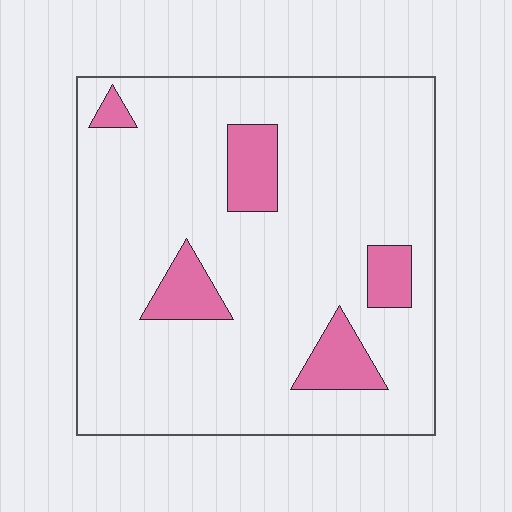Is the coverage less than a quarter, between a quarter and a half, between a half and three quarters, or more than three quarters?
Less than a quarter.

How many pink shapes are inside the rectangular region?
5.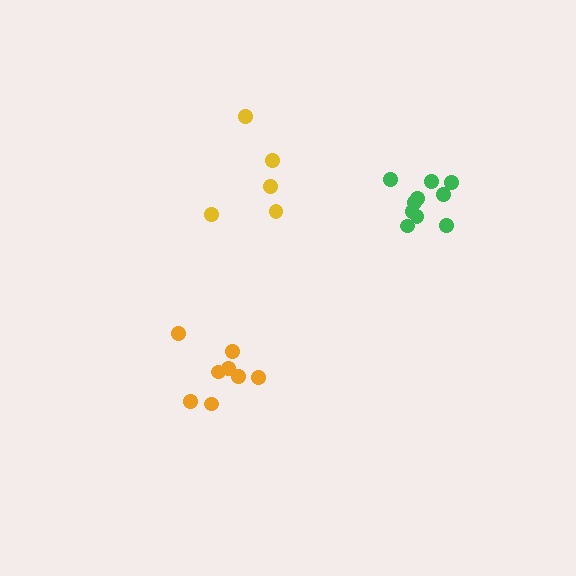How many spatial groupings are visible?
There are 3 spatial groupings.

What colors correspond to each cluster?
The clusters are colored: yellow, orange, green.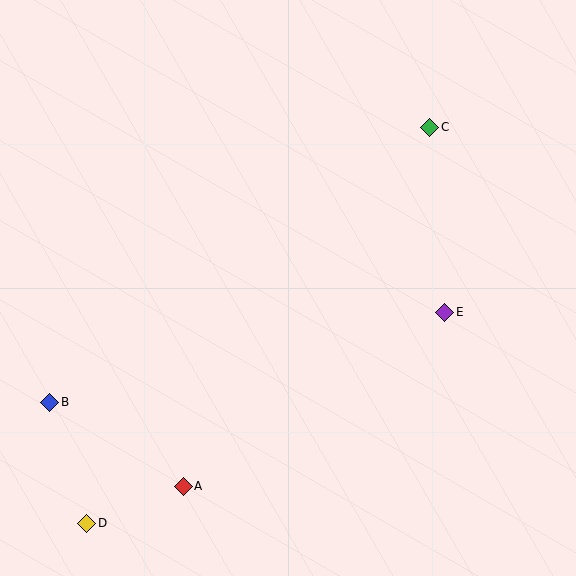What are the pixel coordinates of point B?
Point B is at (50, 402).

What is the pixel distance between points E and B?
The distance between E and B is 405 pixels.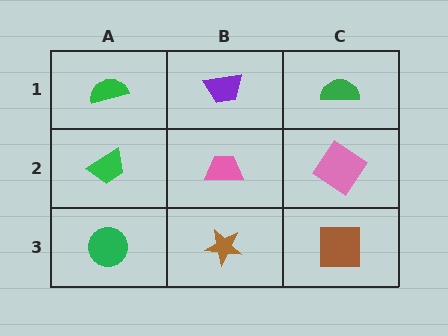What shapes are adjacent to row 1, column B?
A pink trapezoid (row 2, column B), a green semicircle (row 1, column A), a green semicircle (row 1, column C).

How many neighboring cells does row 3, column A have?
2.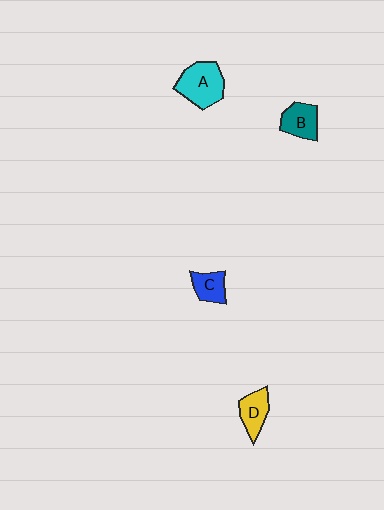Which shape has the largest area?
Shape A (cyan).